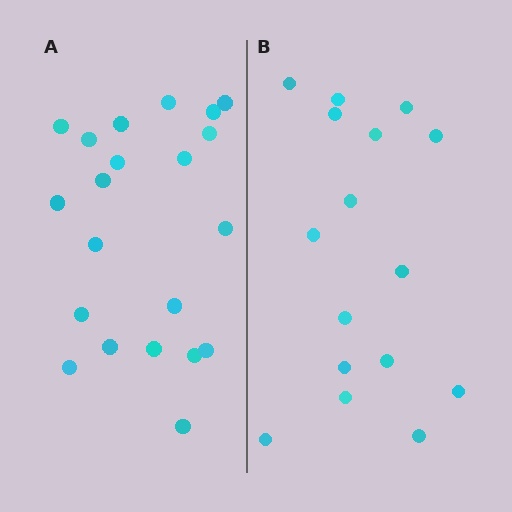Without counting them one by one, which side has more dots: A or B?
Region A (the left region) has more dots.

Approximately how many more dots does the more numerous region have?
Region A has about 5 more dots than region B.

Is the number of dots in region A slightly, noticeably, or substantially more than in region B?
Region A has noticeably more, but not dramatically so. The ratio is roughly 1.3 to 1.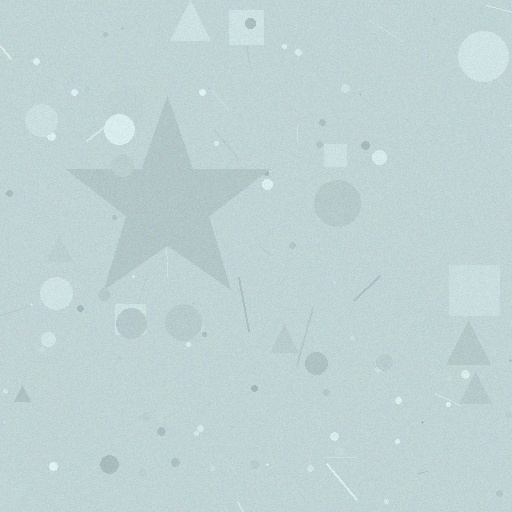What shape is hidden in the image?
A star is hidden in the image.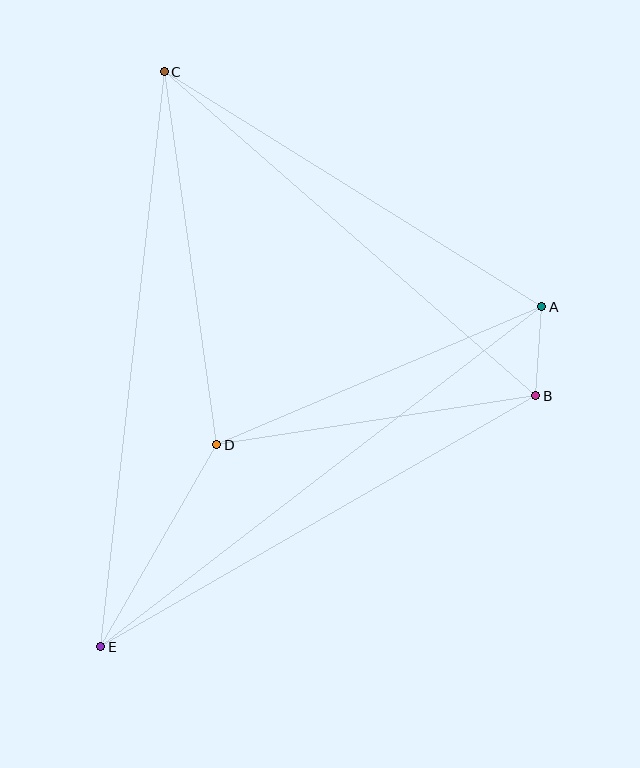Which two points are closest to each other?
Points A and B are closest to each other.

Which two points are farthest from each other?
Points C and E are farthest from each other.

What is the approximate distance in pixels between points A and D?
The distance between A and D is approximately 353 pixels.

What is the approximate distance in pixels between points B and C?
The distance between B and C is approximately 493 pixels.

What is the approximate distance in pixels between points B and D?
The distance between B and D is approximately 323 pixels.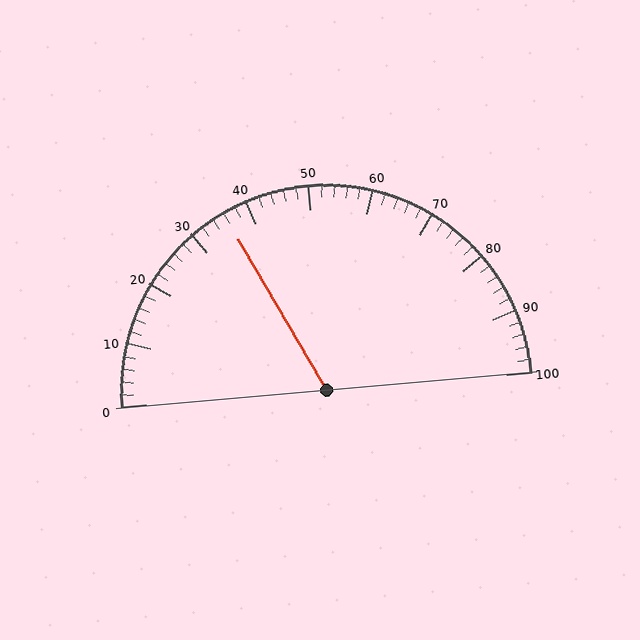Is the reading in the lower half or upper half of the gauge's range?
The reading is in the lower half of the range (0 to 100).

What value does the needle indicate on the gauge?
The needle indicates approximately 36.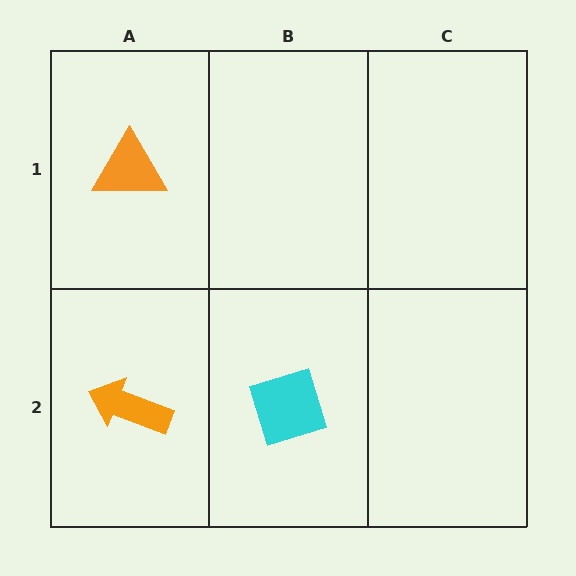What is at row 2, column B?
A cyan diamond.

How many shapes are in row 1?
1 shape.